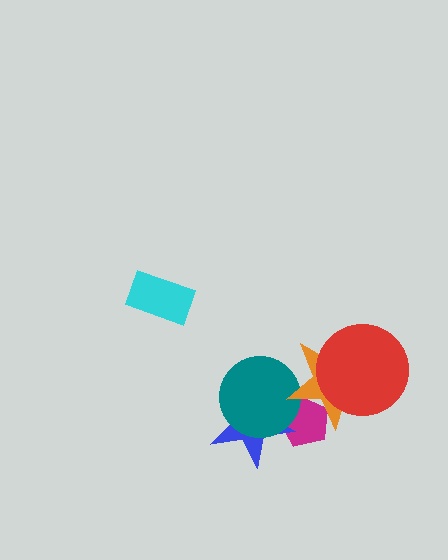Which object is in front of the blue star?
The teal circle is in front of the blue star.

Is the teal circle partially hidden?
Yes, it is partially covered by another shape.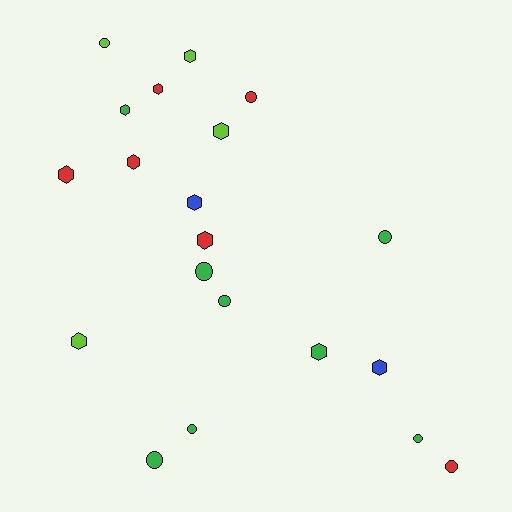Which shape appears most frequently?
Hexagon, with 11 objects.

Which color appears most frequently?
Green, with 8 objects.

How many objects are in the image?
There are 20 objects.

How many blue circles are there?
There are no blue circles.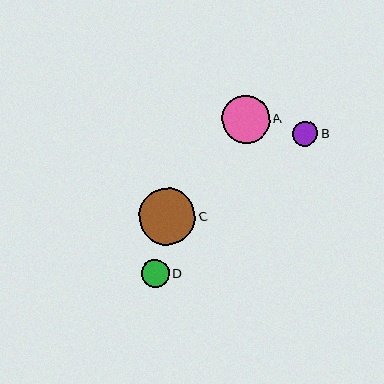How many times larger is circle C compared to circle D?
Circle C is approximately 2.0 times the size of circle D.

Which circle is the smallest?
Circle B is the smallest with a size of approximately 25 pixels.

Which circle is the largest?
Circle C is the largest with a size of approximately 57 pixels.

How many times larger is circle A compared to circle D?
Circle A is approximately 1.7 times the size of circle D.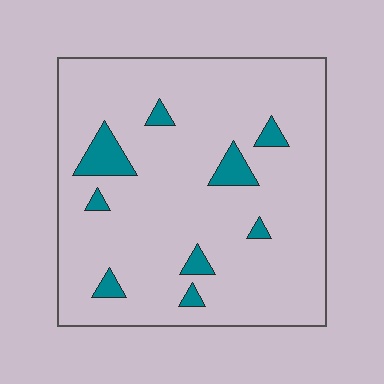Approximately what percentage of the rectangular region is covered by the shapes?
Approximately 10%.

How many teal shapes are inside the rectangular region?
9.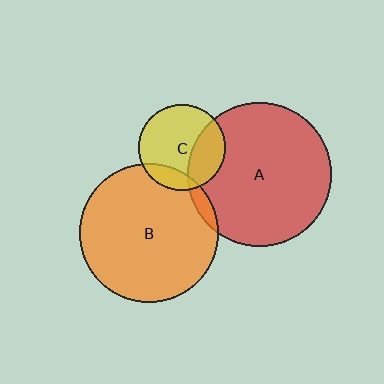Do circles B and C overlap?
Yes.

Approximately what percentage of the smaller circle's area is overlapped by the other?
Approximately 15%.